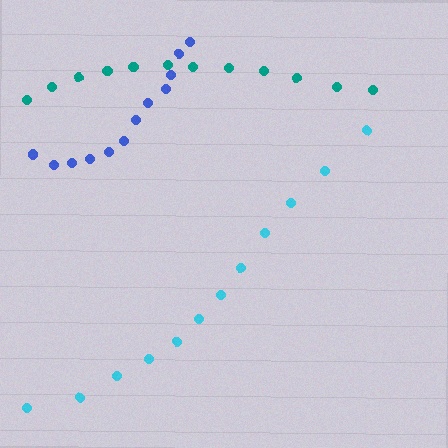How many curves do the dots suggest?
There are 3 distinct paths.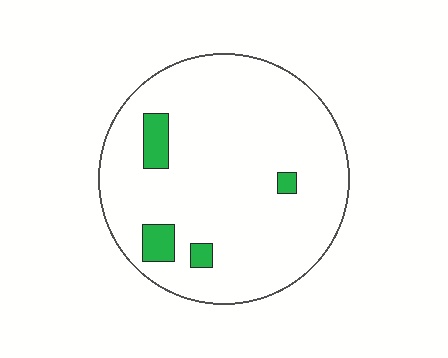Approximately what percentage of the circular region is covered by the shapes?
Approximately 5%.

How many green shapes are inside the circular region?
4.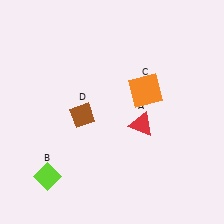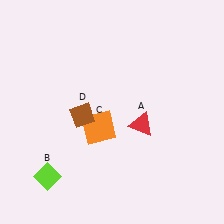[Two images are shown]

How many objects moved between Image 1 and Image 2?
1 object moved between the two images.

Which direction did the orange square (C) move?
The orange square (C) moved left.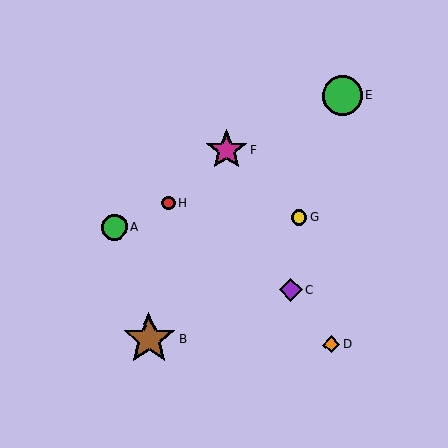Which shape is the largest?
The brown star (labeled B) is the largest.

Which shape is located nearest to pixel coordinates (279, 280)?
The purple diamond (labeled C) at (291, 290) is nearest to that location.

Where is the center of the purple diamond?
The center of the purple diamond is at (291, 290).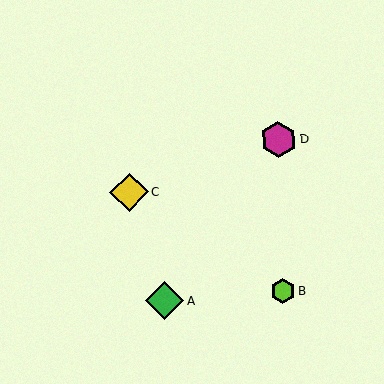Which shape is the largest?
The yellow diamond (labeled C) is the largest.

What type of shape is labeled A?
Shape A is a green diamond.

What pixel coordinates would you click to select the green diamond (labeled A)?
Click at (165, 301) to select the green diamond A.